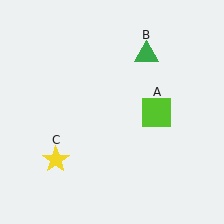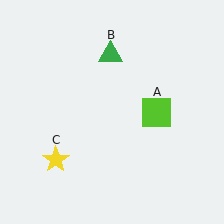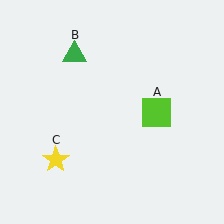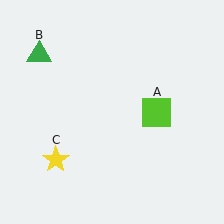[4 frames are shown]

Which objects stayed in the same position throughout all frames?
Lime square (object A) and yellow star (object C) remained stationary.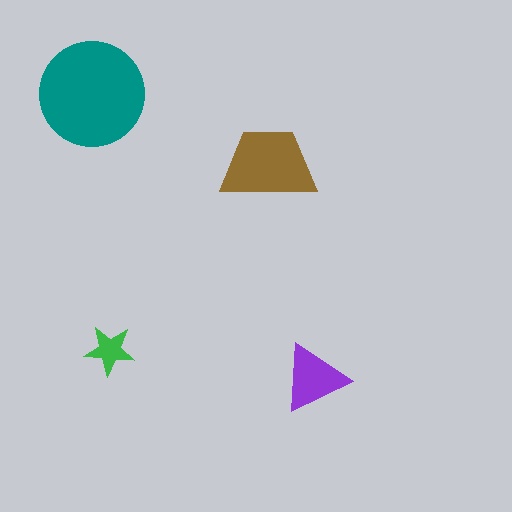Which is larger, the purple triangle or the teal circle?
The teal circle.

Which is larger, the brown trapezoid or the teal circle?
The teal circle.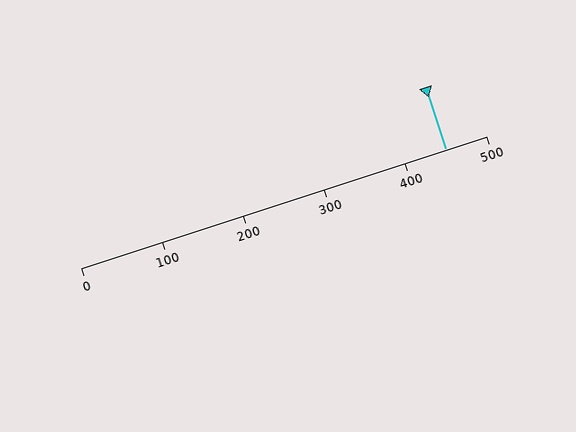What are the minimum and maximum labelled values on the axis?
The axis runs from 0 to 500.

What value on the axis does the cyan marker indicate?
The marker indicates approximately 450.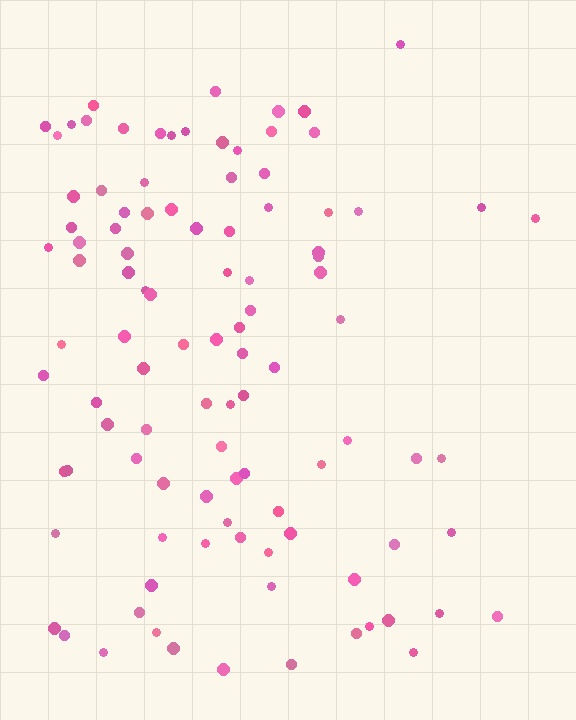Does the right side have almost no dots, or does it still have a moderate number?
Still a moderate number, just noticeably fewer than the left.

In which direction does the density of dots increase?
From right to left, with the left side densest.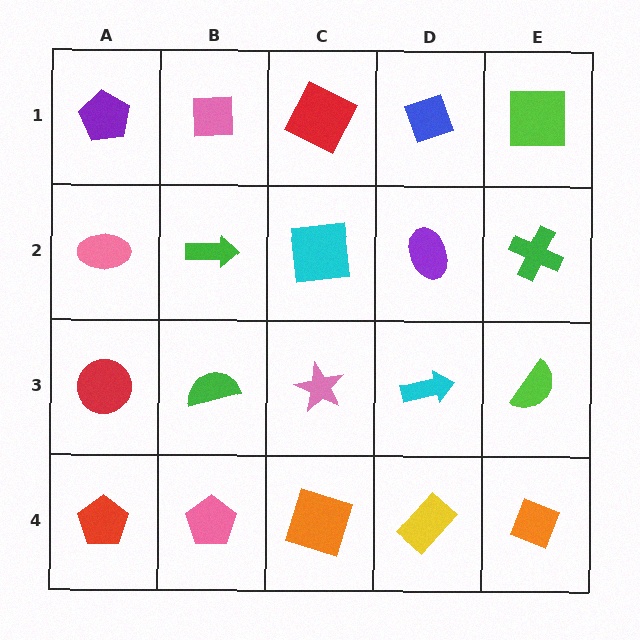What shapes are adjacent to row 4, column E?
A lime semicircle (row 3, column E), a yellow rectangle (row 4, column D).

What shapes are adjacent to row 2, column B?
A pink square (row 1, column B), a green semicircle (row 3, column B), a pink ellipse (row 2, column A), a cyan square (row 2, column C).